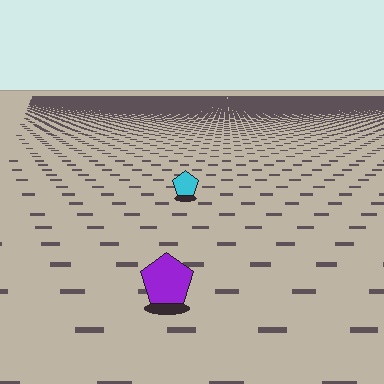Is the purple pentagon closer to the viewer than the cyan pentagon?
Yes. The purple pentagon is closer — you can tell from the texture gradient: the ground texture is coarser near it.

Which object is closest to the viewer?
The purple pentagon is closest. The texture marks near it are larger and more spread out.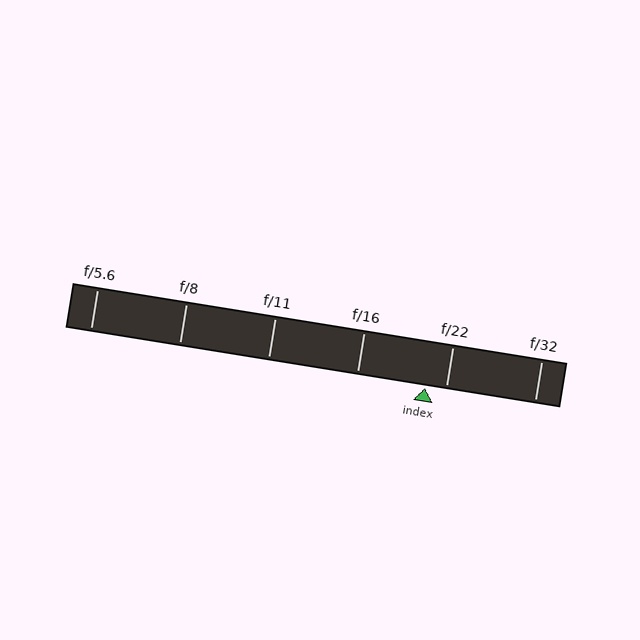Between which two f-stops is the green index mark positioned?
The index mark is between f/16 and f/22.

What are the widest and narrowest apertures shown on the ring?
The widest aperture shown is f/5.6 and the narrowest is f/32.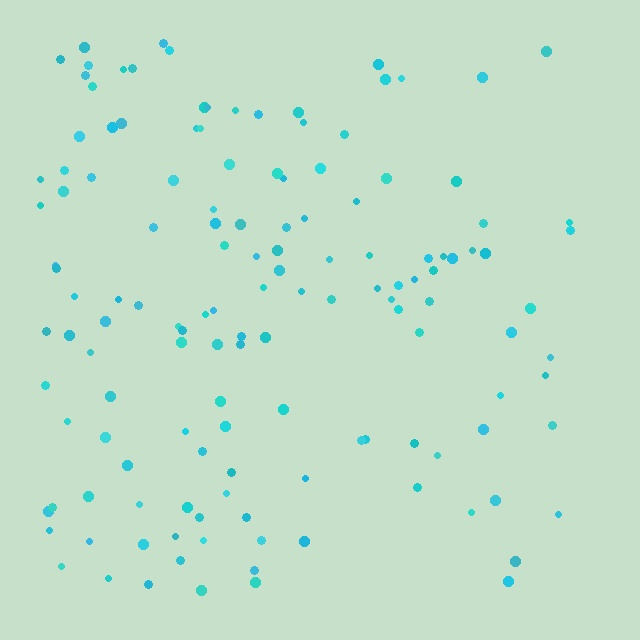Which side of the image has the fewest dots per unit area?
The right.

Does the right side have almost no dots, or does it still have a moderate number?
Still a moderate number, just noticeably fewer than the left.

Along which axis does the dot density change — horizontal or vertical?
Horizontal.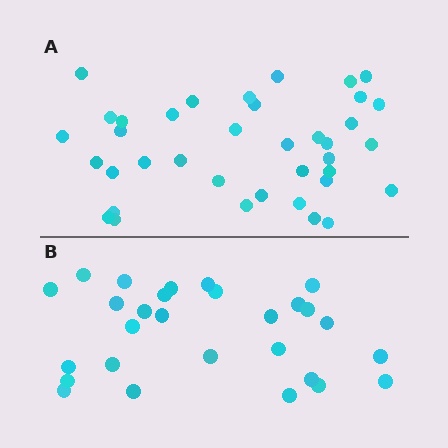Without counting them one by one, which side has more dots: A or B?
Region A (the top region) has more dots.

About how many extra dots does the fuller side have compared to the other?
Region A has roughly 10 or so more dots than region B.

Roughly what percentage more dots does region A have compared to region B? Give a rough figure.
About 35% more.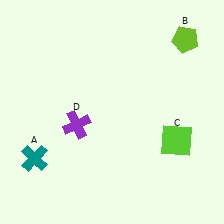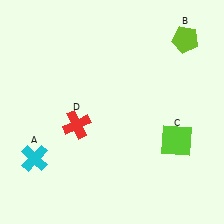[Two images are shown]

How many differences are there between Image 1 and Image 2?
There are 2 differences between the two images.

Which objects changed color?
A changed from teal to cyan. D changed from purple to red.